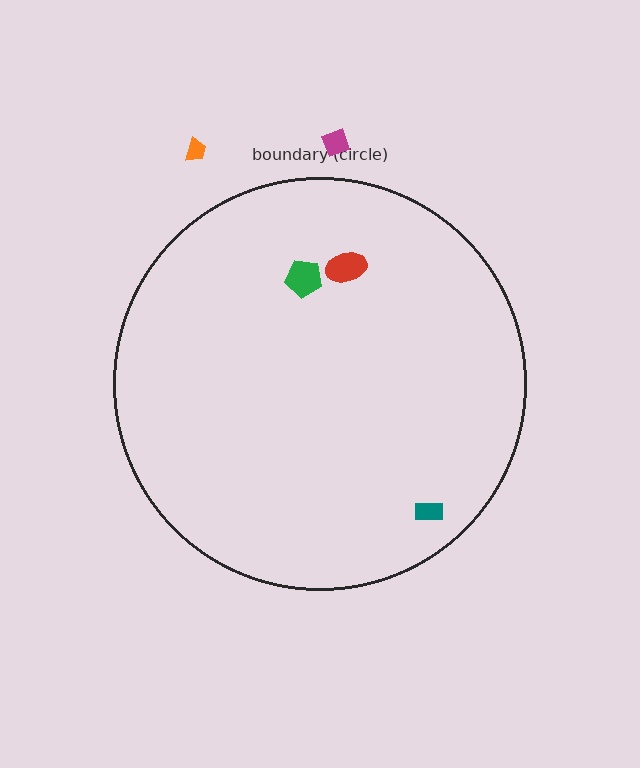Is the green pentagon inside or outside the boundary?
Inside.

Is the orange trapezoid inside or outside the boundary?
Outside.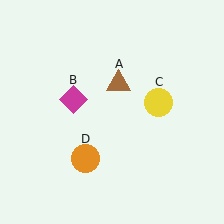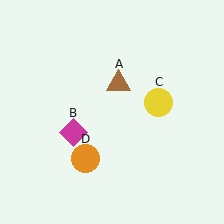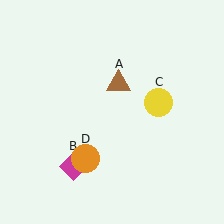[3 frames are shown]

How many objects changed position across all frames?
1 object changed position: magenta diamond (object B).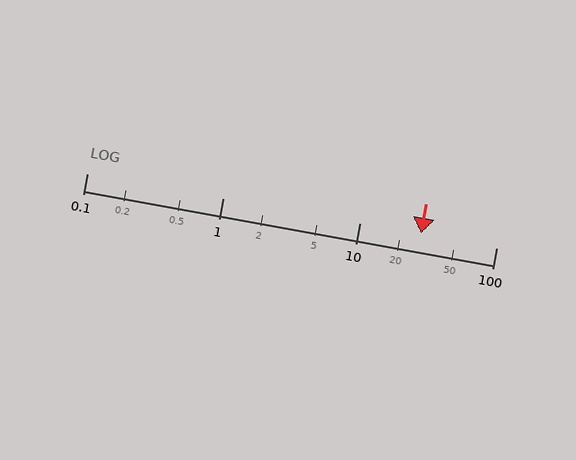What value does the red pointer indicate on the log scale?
The pointer indicates approximately 28.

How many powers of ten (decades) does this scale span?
The scale spans 3 decades, from 0.1 to 100.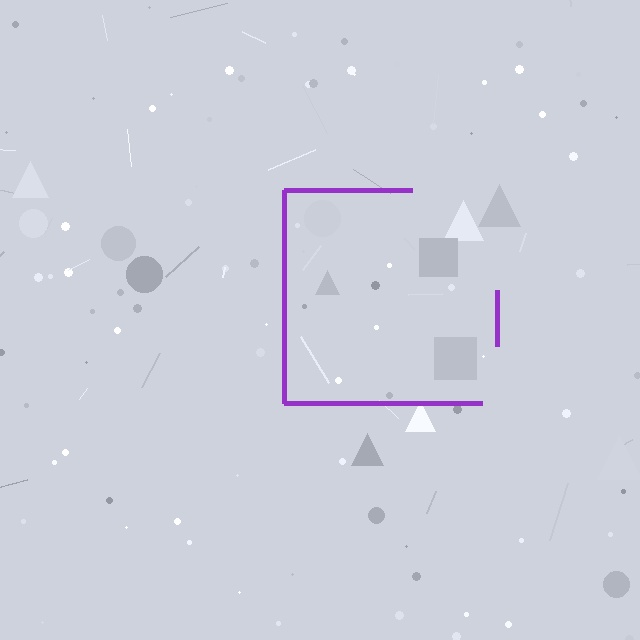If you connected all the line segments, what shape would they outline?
They would outline a square.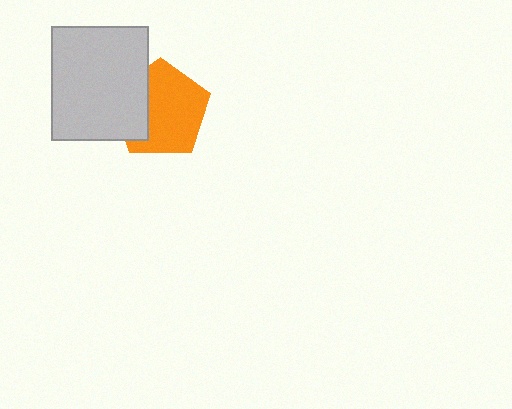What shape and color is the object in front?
The object in front is a light gray rectangle.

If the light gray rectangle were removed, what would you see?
You would see the complete orange pentagon.